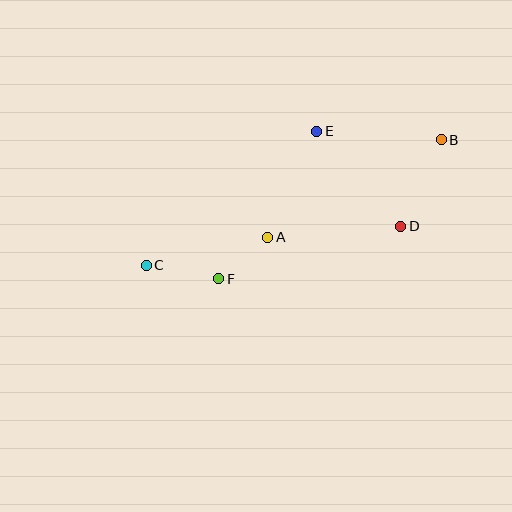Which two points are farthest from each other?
Points B and C are farthest from each other.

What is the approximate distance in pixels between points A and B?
The distance between A and B is approximately 199 pixels.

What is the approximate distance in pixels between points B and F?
The distance between B and F is approximately 262 pixels.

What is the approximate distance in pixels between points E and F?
The distance between E and F is approximately 177 pixels.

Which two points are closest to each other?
Points A and F are closest to each other.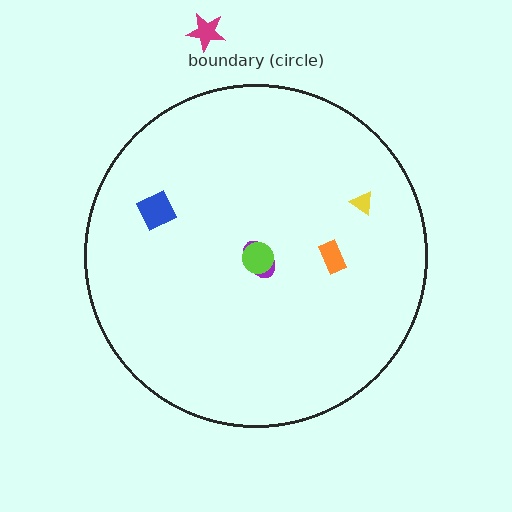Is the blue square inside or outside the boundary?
Inside.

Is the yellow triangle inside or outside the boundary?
Inside.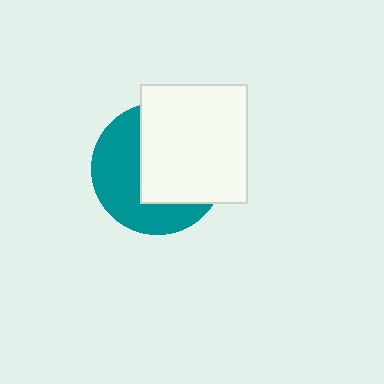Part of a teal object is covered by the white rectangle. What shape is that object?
It is a circle.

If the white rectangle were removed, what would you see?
You would see the complete teal circle.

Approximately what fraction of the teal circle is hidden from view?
Roughly 54% of the teal circle is hidden behind the white rectangle.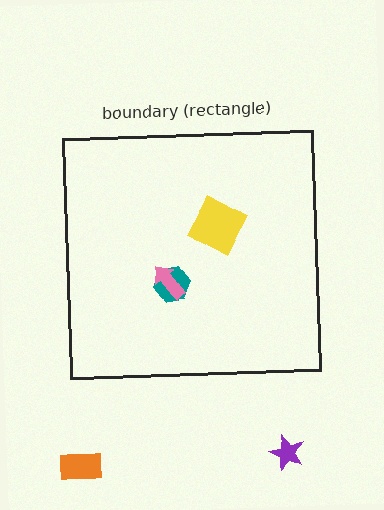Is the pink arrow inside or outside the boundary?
Inside.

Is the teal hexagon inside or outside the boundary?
Inside.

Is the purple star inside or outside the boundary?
Outside.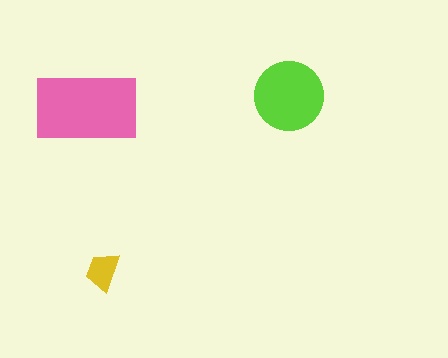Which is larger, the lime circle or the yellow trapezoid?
The lime circle.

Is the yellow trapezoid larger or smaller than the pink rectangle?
Smaller.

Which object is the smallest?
The yellow trapezoid.